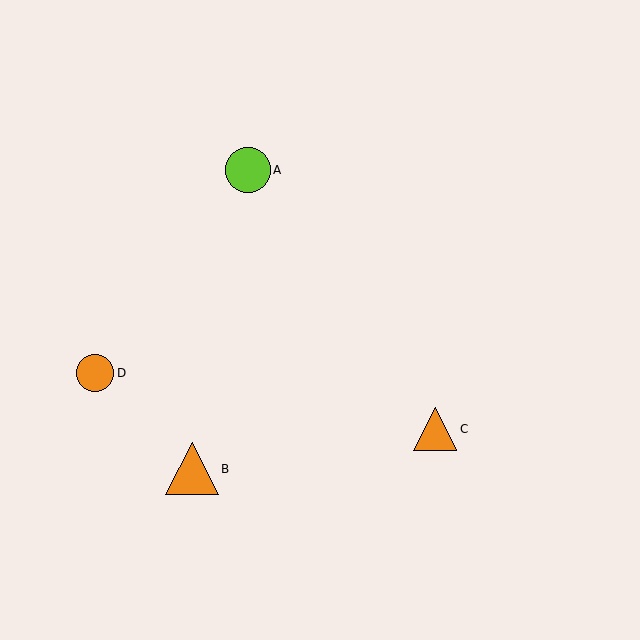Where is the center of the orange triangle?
The center of the orange triangle is at (192, 469).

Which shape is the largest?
The orange triangle (labeled B) is the largest.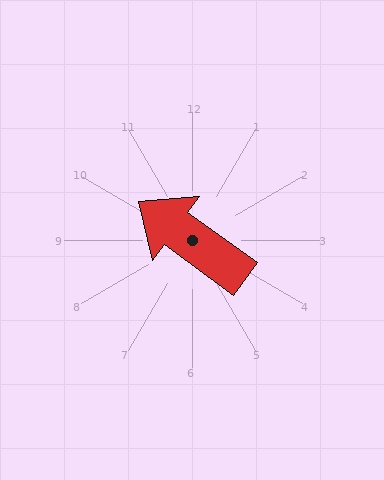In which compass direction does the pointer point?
Northwest.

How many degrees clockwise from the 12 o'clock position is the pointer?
Approximately 306 degrees.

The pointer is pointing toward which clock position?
Roughly 10 o'clock.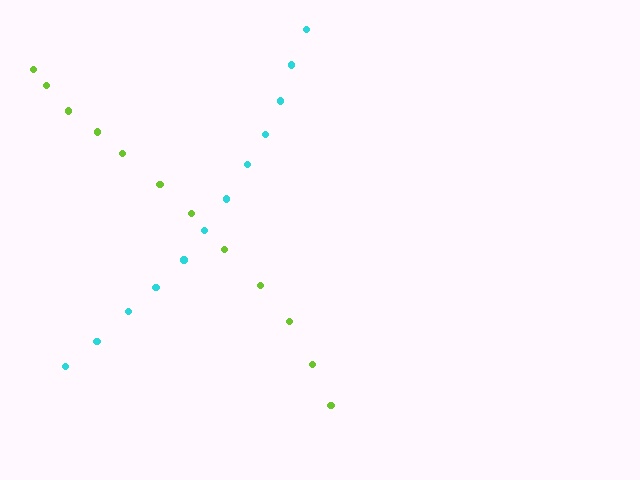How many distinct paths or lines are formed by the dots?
There are 2 distinct paths.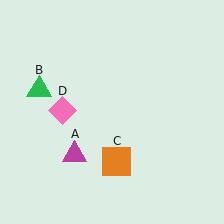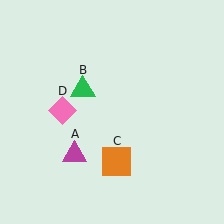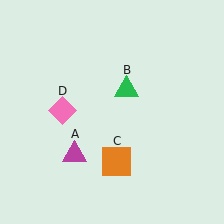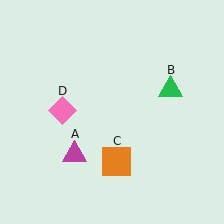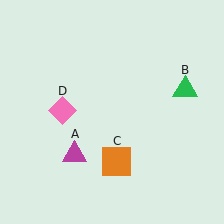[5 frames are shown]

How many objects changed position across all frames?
1 object changed position: green triangle (object B).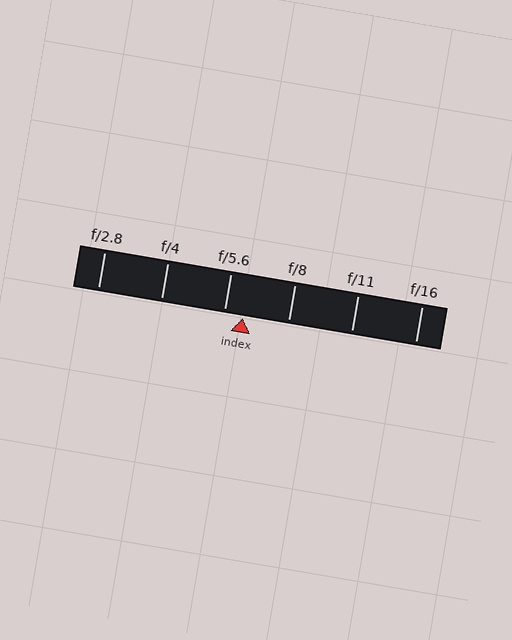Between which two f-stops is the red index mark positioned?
The index mark is between f/5.6 and f/8.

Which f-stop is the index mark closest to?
The index mark is closest to f/5.6.